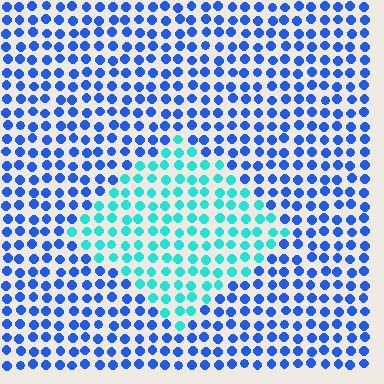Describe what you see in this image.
The image is filled with small blue elements in a uniform arrangement. A diamond-shaped region is visible where the elements are tinted to a slightly different hue, forming a subtle color boundary.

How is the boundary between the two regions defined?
The boundary is defined purely by a slight shift in hue (about 48 degrees). Spacing, size, and orientation are identical on both sides.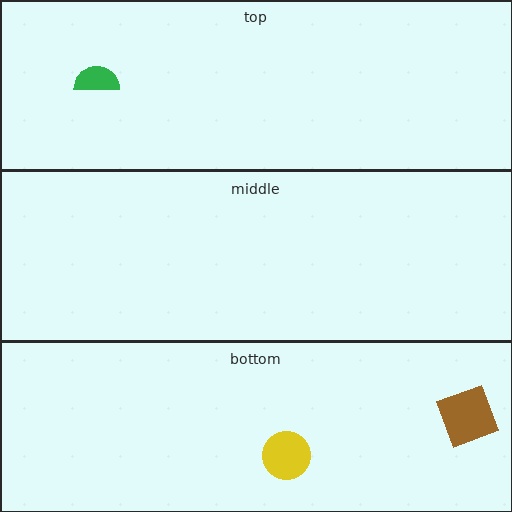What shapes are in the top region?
The green semicircle.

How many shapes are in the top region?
1.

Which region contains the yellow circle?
The bottom region.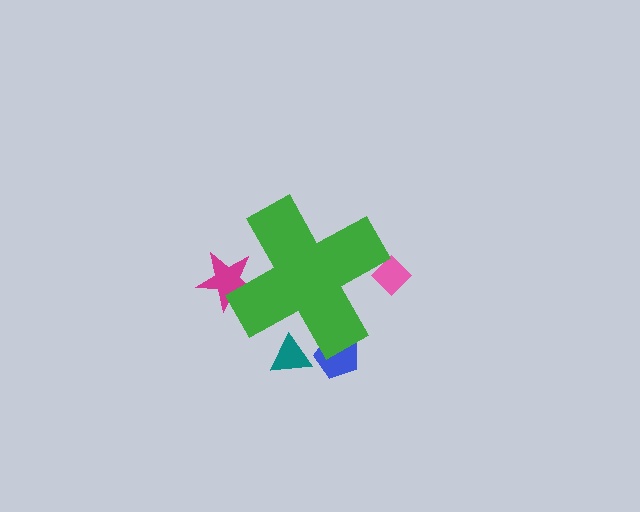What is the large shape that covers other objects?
A green cross.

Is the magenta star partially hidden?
Yes, the magenta star is partially hidden behind the green cross.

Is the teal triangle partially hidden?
Yes, the teal triangle is partially hidden behind the green cross.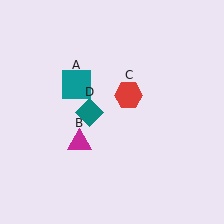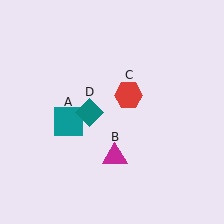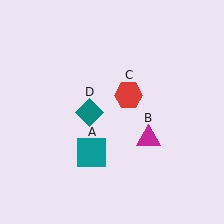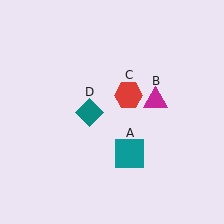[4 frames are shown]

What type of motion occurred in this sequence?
The teal square (object A), magenta triangle (object B) rotated counterclockwise around the center of the scene.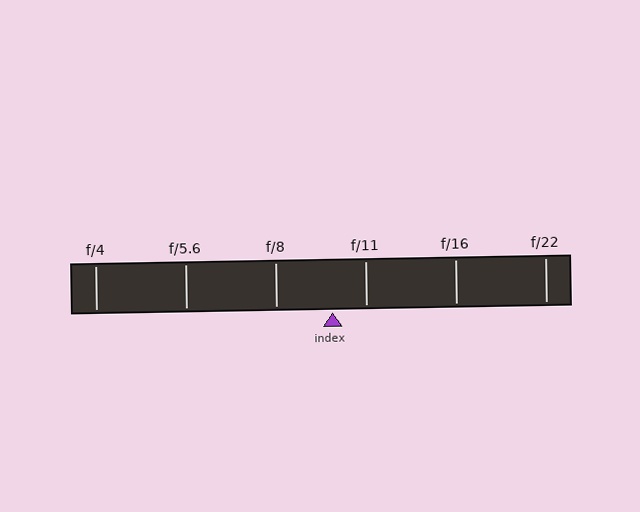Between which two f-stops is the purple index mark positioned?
The index mark is between f/8 and f/11.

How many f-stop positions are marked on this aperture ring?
There are 6 f-stop positions marked.